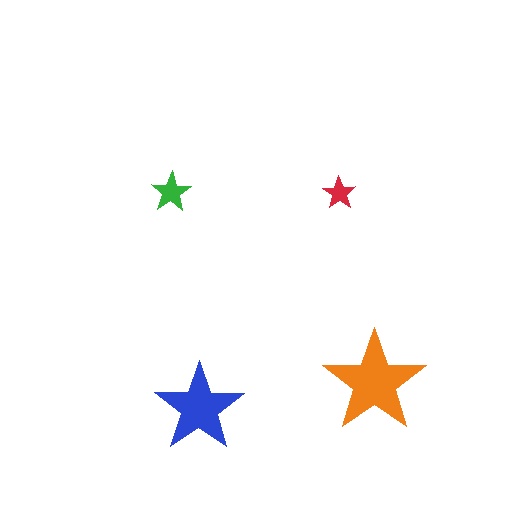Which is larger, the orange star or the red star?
The orange one.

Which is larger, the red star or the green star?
The green one.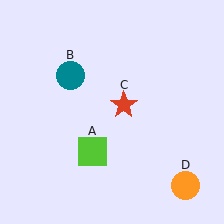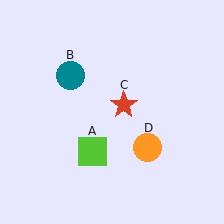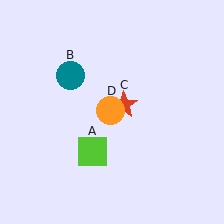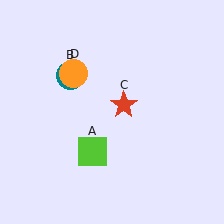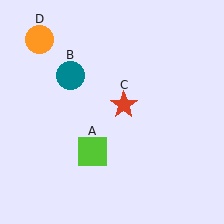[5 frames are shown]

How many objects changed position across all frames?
1 object changed position: orange circle (object D).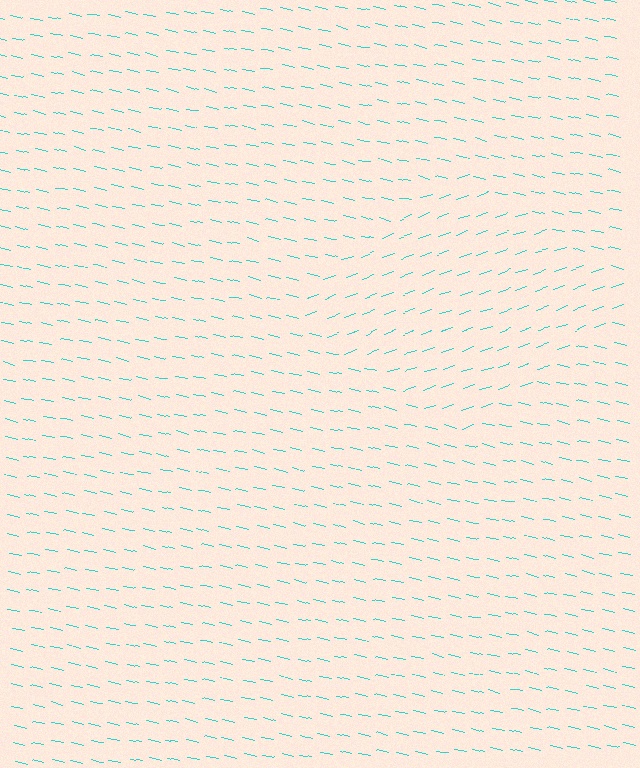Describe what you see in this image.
The image is filled with small cyan line segments. A diamond region in the image has lines oriented differently from the surrounding lines, creating a visible texture boundary.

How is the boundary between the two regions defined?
The boundary is defined purely by a change in line orientation (approximately 33 degrees difference). All lines are the same color and thickness.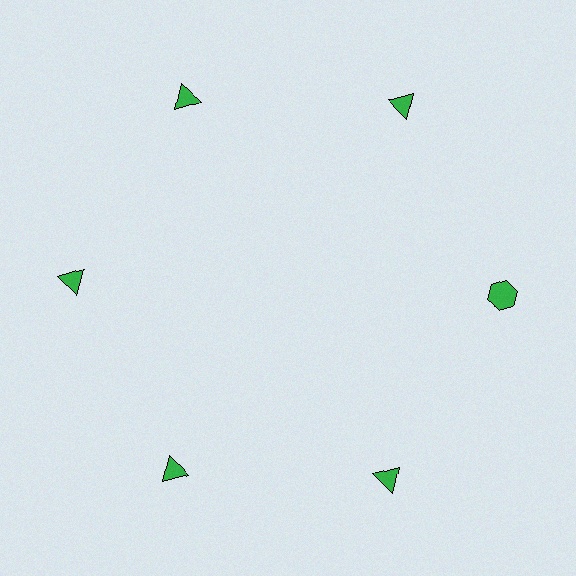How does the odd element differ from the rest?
It has a different shape: hexagon instead of triangle.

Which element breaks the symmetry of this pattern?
The green hexagon at roughly the 3 o'clock position breaks the symmetry. All other shapes are green triangles.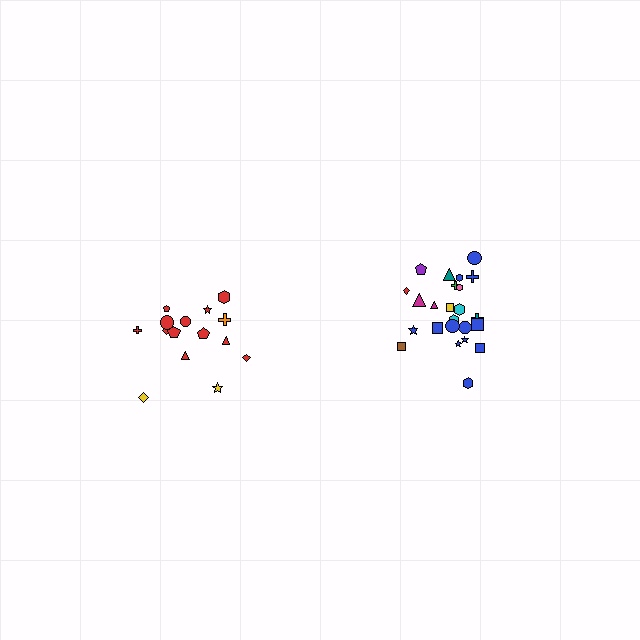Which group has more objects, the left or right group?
The right group.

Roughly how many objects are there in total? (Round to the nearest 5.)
Roughly 40 objects in total.